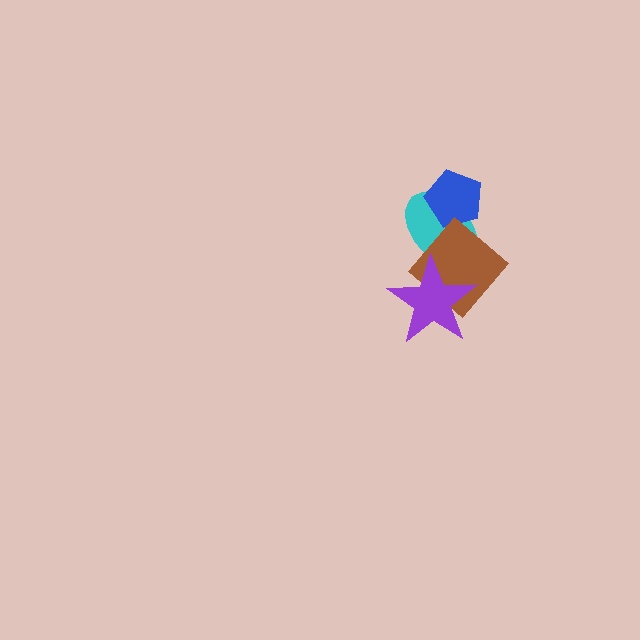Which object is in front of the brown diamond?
The purple star is in front of the brown diamond.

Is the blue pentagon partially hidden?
No, no other shape covers it.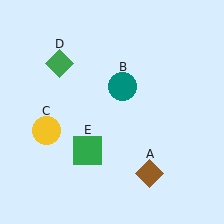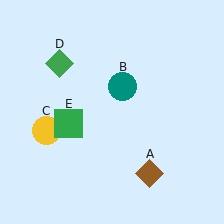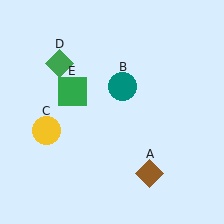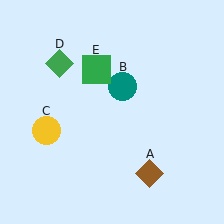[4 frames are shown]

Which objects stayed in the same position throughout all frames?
Brown diamond (object A) and teal circle (object B) and yellow circle (object C) and green diamond (object D) remained stationary.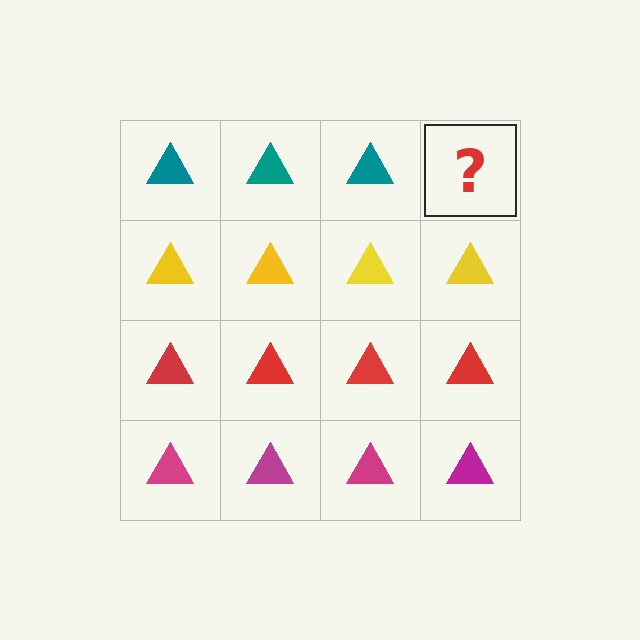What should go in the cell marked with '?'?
The missing cell should contain a teal triangle.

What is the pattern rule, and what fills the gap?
The rule is that each row has a consistent color. The gap should be filled with a teal triangle.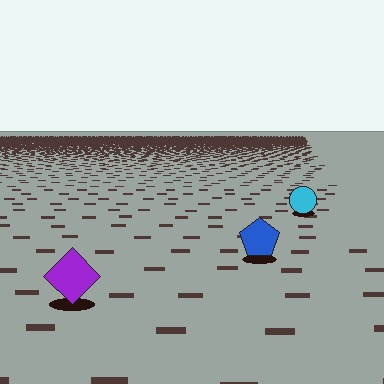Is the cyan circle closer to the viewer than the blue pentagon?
No. The blue pentagon is closer — you can tell from the texture gradient: the ground texture is coarser near it.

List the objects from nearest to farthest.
From nearest to farthest: the purple diamond, the blue pentagon, the cyan circle.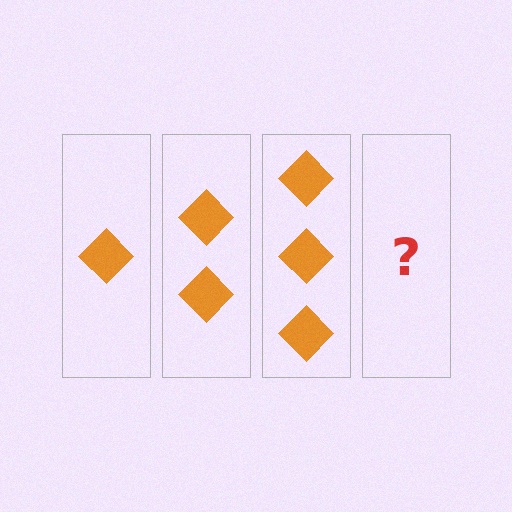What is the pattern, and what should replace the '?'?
The pattern is that each step adds one more diamond. The '?' should be 4 diamonds.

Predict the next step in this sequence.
The next step is 4 diamonds.